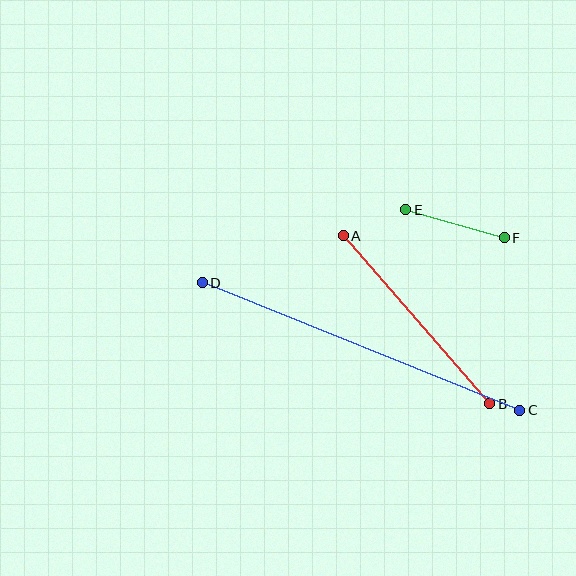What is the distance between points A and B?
The distance is approximately 223 pixels.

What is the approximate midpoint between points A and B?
The midpoint is at approximately (417, 320) pixels.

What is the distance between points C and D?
The distance is approximately 342 pixels.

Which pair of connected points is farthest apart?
Points C and D are farthest apart.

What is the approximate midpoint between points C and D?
The midpoint is at approximately (361, 346) pixels.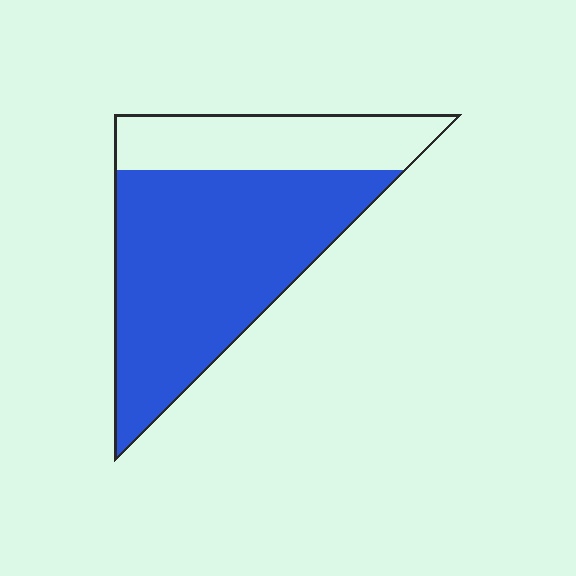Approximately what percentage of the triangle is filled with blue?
Approximately 70%.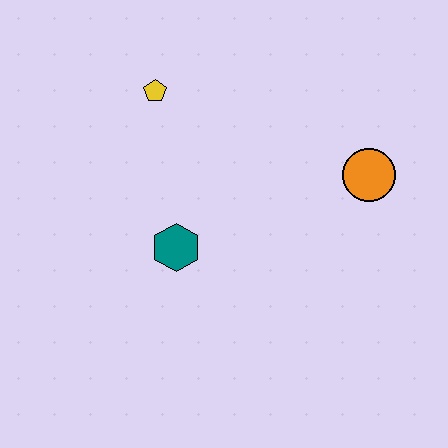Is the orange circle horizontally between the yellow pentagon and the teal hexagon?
No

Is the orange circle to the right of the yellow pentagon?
Yes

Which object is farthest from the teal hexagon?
The orange circle is farthest from the teal hexagon.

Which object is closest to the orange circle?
The teal hexagon is closest to the orange circle.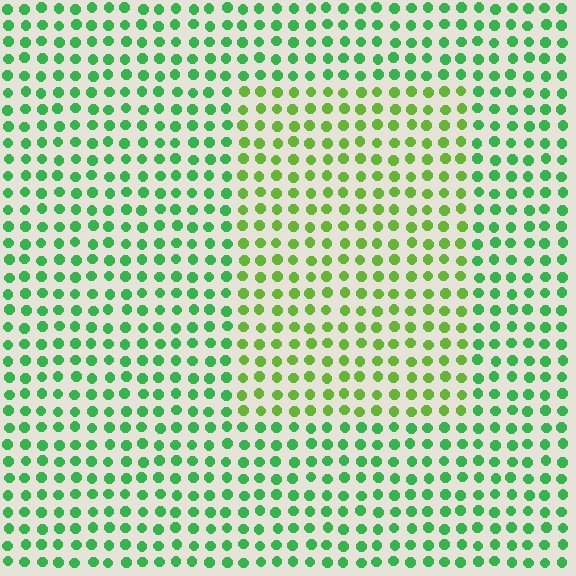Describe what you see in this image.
The image is filled with small green elements in a uniform arrangement. A rectangle-shaped region is visible where the elements are tinted to a slightly different hue, forming a subtle color boundary.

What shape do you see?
I see a rectangle.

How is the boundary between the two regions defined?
The boundary is defined purely by a slight shift in hue (about 35 degrees). Spacing, size, and orientation are identical on both sides.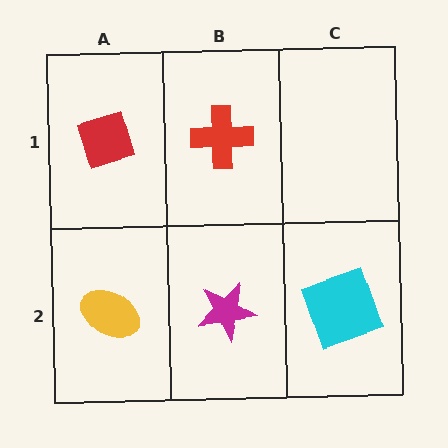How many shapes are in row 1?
2 shapes.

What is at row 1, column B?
A red cross.